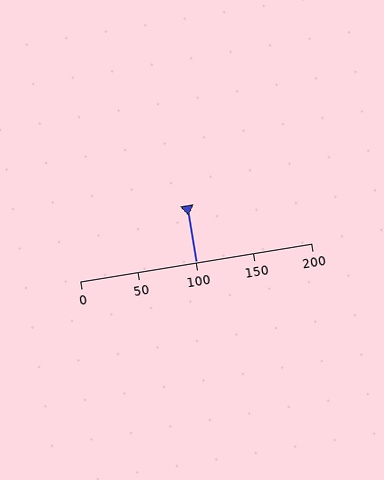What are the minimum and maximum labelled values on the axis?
The axis runs from 0 to 200.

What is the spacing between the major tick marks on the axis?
The major ticks are spaced 50 apart.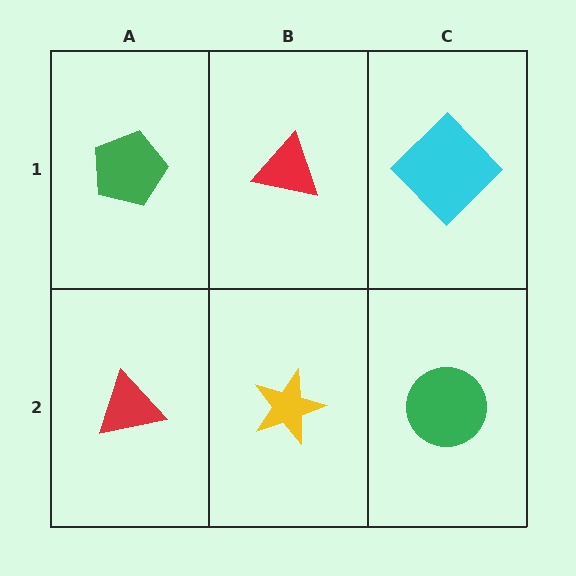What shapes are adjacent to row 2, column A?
A green pentagon (row 1, column A), a yellow star (row 2, column B).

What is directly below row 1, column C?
A green circle.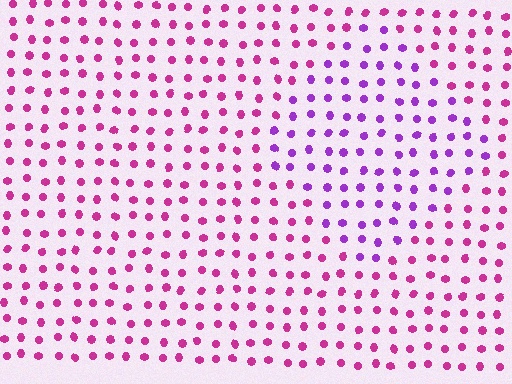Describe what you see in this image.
The image is filled with small magenta elements in a uniform arrangement. A diamond-shaped region is visible where the elements are tinted to a slightly different hue, forming a subtle color boundary.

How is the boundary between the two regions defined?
The boundary is defined purely by a slight shift in hue (about 37 degrees). Spacing, size, and orientation are identical on both sides.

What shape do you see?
I see a diamond.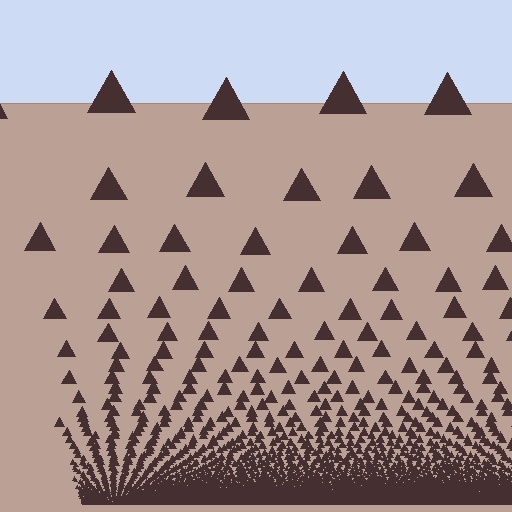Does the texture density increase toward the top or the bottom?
Density increases toward the bottom.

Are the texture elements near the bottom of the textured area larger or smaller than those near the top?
Smaller. The gradient is inverted — elements near the bottom are smaller and denser.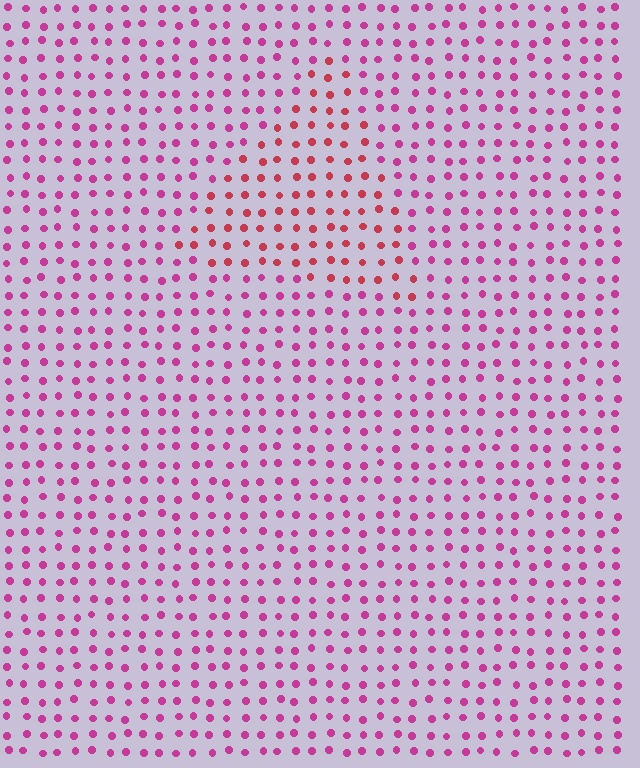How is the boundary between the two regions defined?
The boundary is defined purely by a slight shift in hue (about 32 degrees). Spacing, size, and orientation are identical on both sides.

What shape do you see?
I see a triangle.